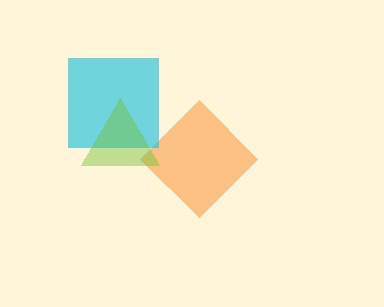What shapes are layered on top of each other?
The layered shapes are: an orange diamond, a cyan square, a lime triangle.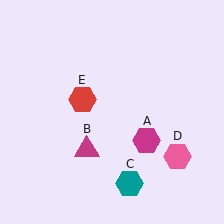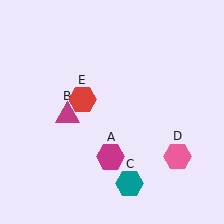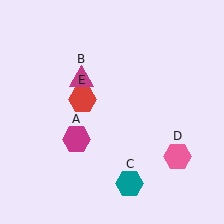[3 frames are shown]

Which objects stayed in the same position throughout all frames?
Teal hexagon (object C) and pink hexagon (object D) and red hexagon (object E) remained stationary.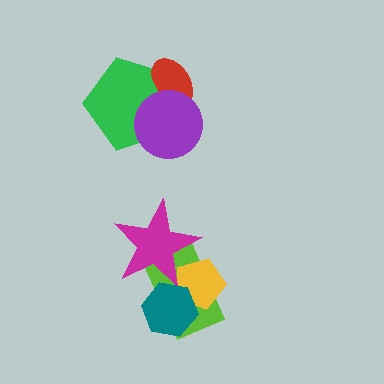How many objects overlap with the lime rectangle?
3 objects overlap with the lime rectangle.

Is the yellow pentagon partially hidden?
Yes, it is partially covered by another shape.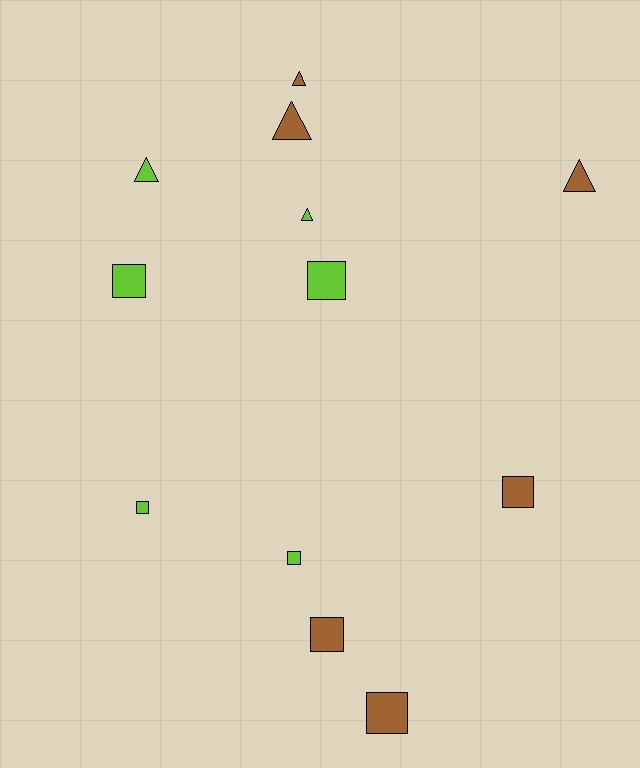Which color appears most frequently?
Brown, with 6 objects.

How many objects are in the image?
There are 12 objects.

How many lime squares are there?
There are 4 lime squares.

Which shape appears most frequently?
Square, with 7 objects.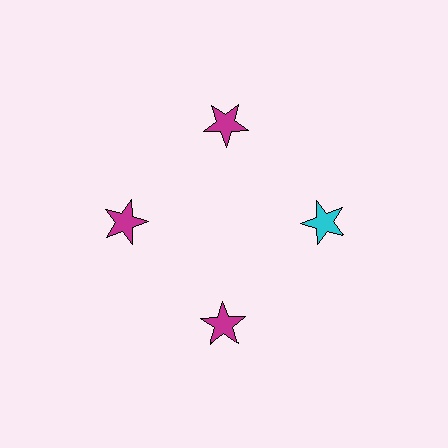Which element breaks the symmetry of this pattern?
The cyan star at roughly the 3 o'clock position breaks the symmetry. All other shapes are magenta stars.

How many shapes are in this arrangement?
There are 4 shapes arranged in a ring pattern.